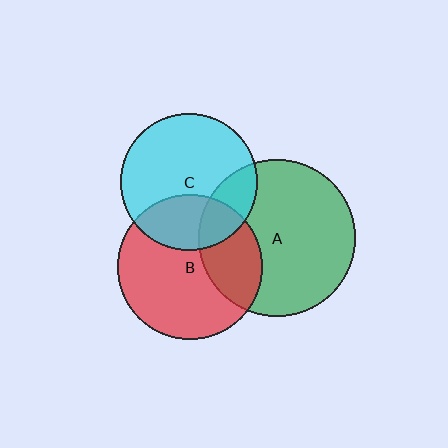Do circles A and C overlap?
Yes.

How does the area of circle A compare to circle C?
Approximately 1.3 times.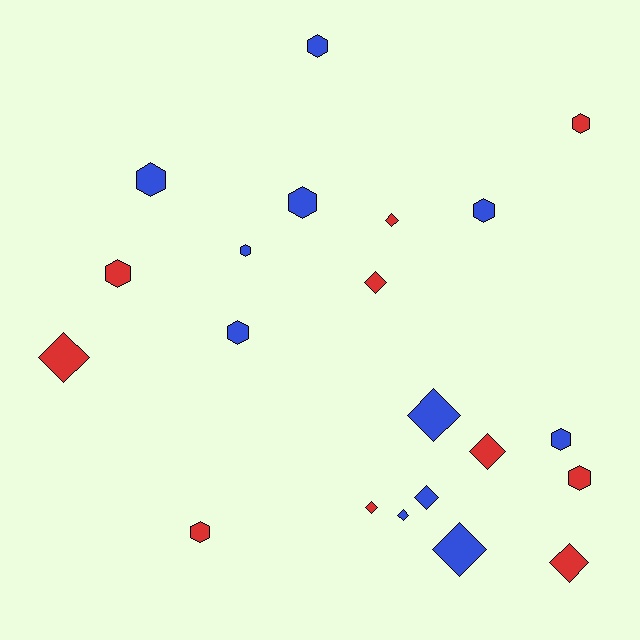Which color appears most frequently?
Blue, with 11 objects.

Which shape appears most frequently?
Hexagon, with 11 objects.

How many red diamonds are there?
There are 6 red diamonds.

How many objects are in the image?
There are 21 objects.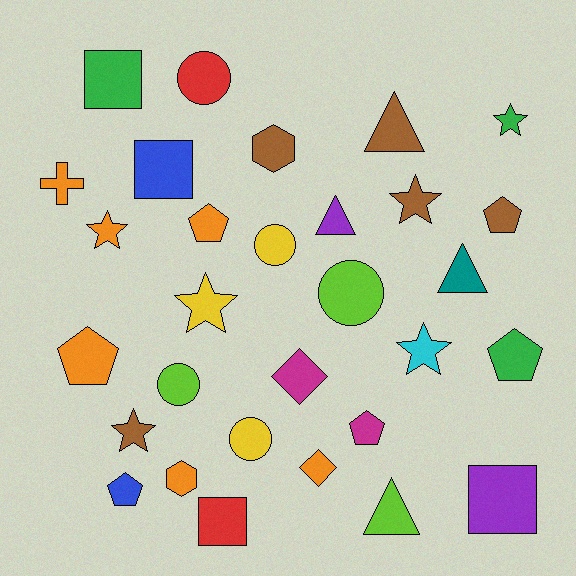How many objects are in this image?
There are 30 objects.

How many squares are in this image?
There are 4 squares.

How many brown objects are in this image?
There are 5 brown objects.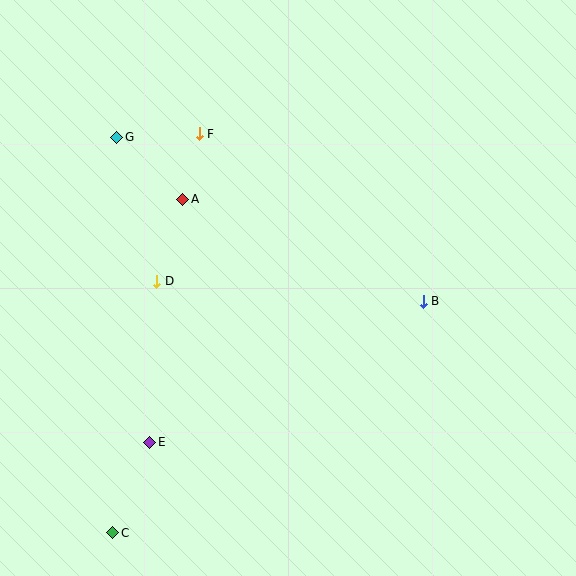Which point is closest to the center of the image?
Point D at (157, 281) is closest to the center.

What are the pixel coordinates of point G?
Point G is at (117, 137).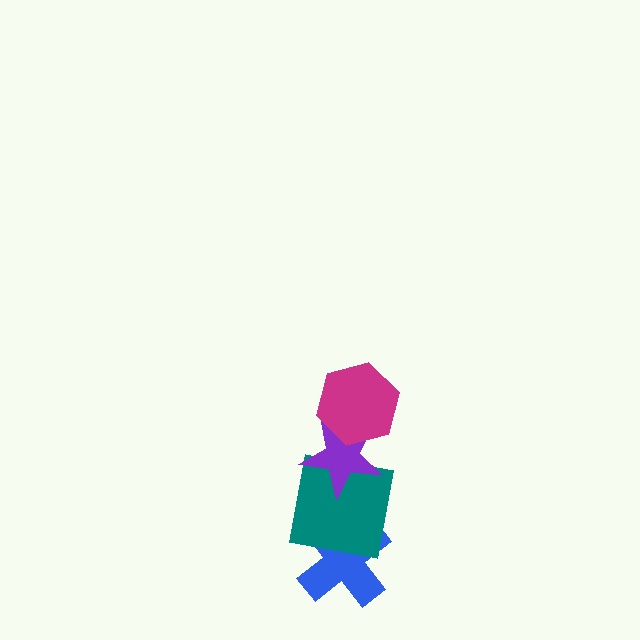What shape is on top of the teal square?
The purple star is on top of the teal square.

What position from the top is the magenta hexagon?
The magenta hexagon is 1st from the top.